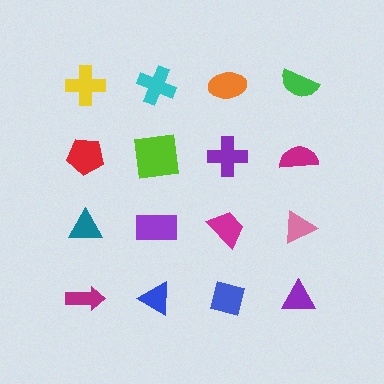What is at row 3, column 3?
A magenta trapezoid.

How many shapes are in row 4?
4 shapes.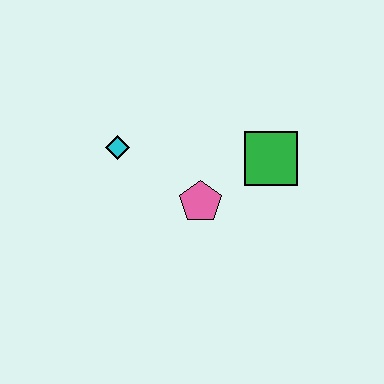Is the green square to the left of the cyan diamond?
No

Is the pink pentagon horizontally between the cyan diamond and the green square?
Yes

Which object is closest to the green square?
The pink pentagon is closest to the green square.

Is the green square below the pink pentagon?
No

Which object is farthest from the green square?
The cyan diamond is farthest from the green square.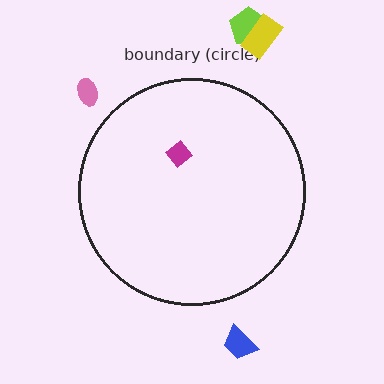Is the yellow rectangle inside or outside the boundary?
Outside.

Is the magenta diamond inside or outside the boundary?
Inside.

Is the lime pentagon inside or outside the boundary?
Outside.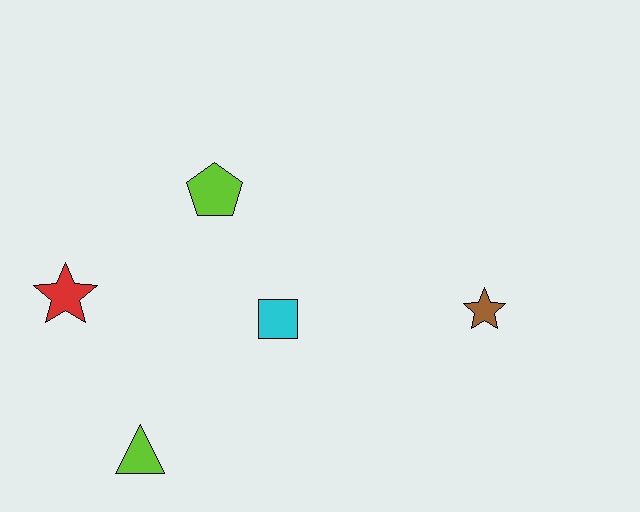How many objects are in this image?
There are 5 objects.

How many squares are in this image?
There is 1 square.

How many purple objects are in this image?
There are no purple objects.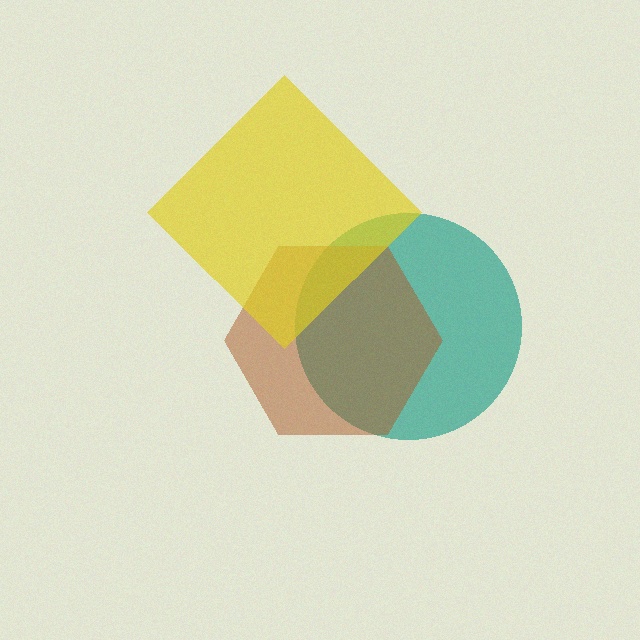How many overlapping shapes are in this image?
There are 3 overlapping shapes in the image.